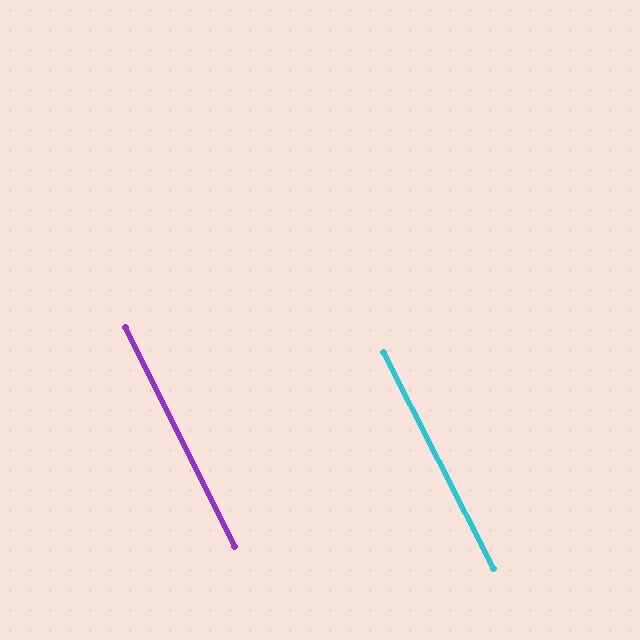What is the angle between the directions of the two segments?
Approximately 1 degree.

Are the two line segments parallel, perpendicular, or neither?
Parallel — their directions differ by only 0.8°.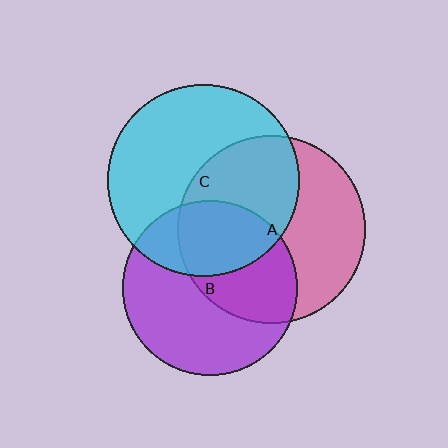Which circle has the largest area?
Circle C (cyan).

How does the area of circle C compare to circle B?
Approximately 1.2 times.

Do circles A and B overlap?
Yes.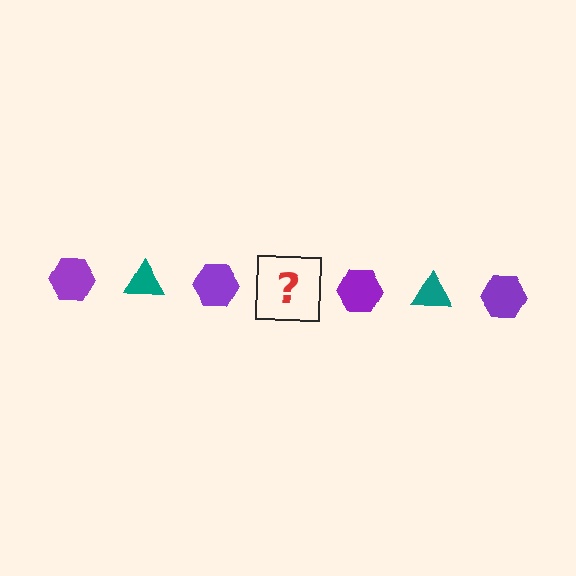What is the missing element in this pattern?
The missing element is a teal triangle.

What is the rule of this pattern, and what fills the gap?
The rule is that the pattern alternates between purple hexagon and teal triangle. The gap should be filled with a teal triangle.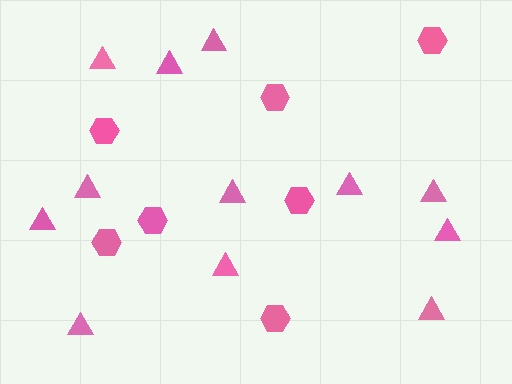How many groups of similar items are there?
There are 2 groups: one group of triangles (12) and one group of hexagons (7).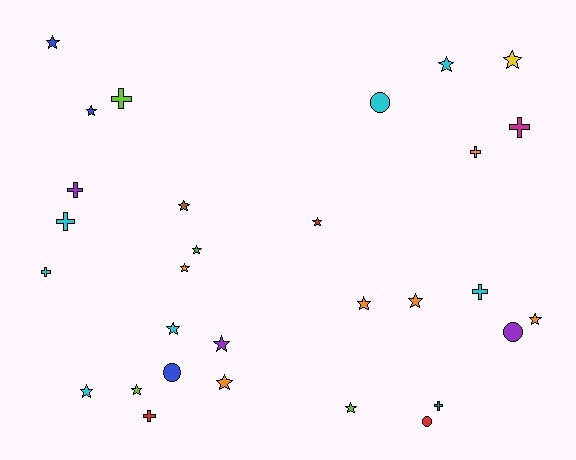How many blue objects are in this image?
There are 3 blue objects.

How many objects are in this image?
There are 30 objects.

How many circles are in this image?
There are 4 circles.